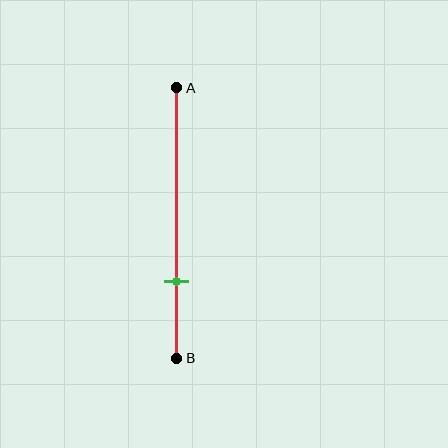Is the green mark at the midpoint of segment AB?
No, the mark is at about 70% from A, not at the 50% midpoint.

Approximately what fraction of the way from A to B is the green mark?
The green mark is approximately 70% of the way from A to B.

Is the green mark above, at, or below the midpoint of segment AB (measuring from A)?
The green mark is below the midpoint of segment AB.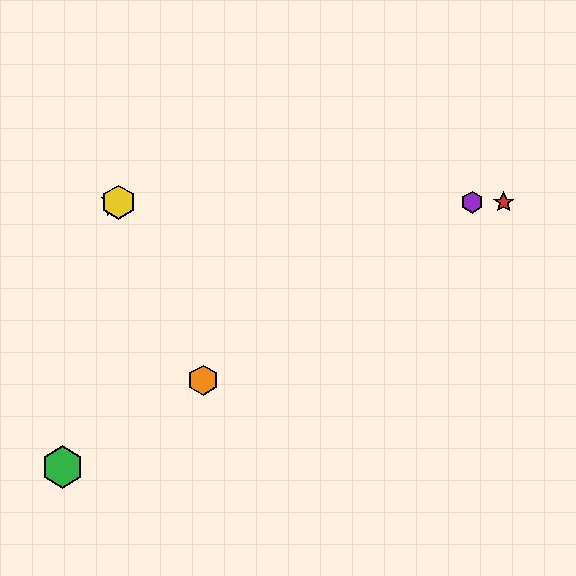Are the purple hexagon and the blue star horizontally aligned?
Yes, both are at y≈202.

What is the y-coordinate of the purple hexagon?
The purple hexagon is at y≈202.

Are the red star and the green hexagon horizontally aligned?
No, the red star is at y≈202 and the green hexagon is at y≈467.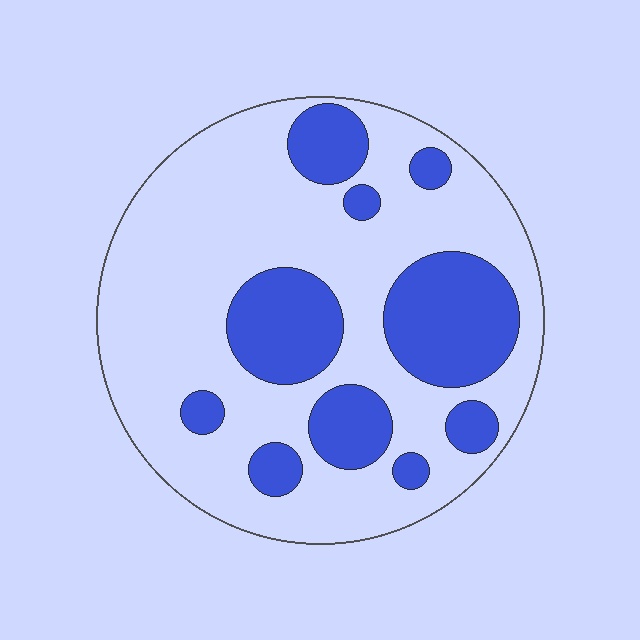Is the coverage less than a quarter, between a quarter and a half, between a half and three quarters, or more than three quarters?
Between a quarter and a half.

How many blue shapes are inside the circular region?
10.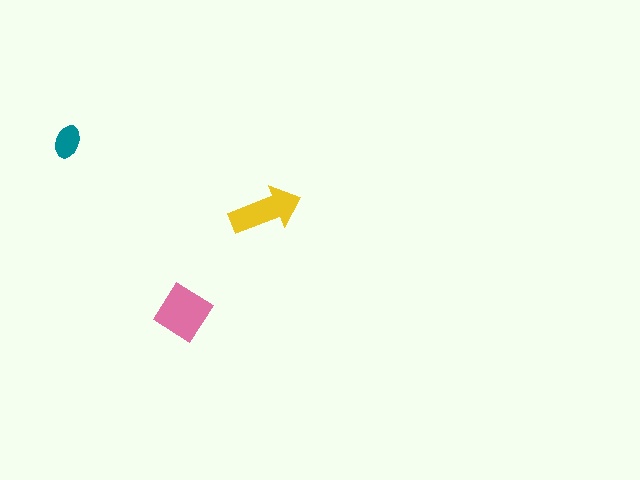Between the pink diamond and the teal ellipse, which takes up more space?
The pink diamond.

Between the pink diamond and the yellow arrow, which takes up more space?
The pink diamond.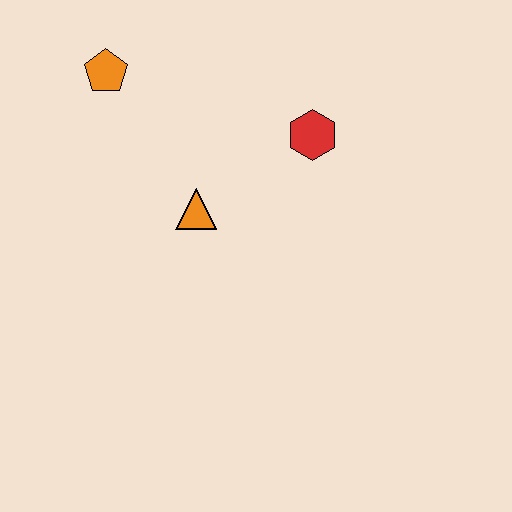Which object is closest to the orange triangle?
The red hexagon is closest to the orange triangle.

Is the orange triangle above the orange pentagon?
No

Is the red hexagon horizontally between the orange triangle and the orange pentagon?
No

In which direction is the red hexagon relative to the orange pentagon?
The red hexagon is to the right of the orange pentagon.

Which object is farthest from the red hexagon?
The orange pentagon is farthest from the red hexagon.